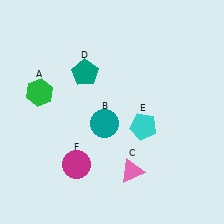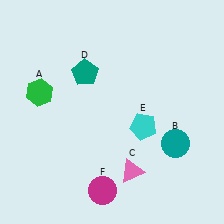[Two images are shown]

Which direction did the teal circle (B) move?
The teal circle (B) moved right.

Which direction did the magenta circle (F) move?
The magenta circle (F) moved right.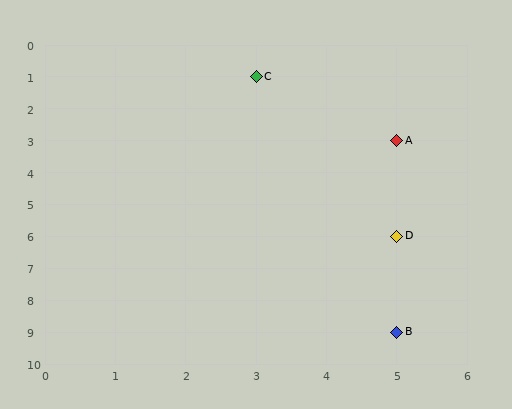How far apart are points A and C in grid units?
Points A and C are 2 columns and 2 rows apart (about 2.8 grid units diagonally).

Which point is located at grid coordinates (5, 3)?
Point A is at (5, 3).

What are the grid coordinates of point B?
Point B is at grid coordinates (5, 9).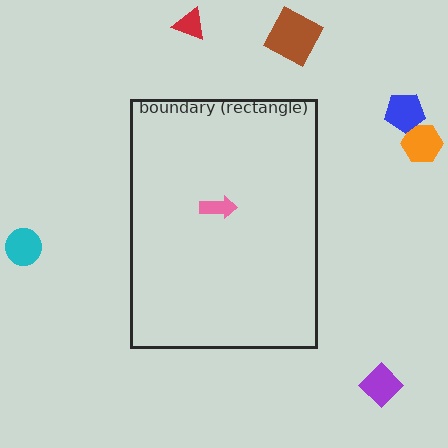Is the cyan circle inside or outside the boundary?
Outside.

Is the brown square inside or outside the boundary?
Outside.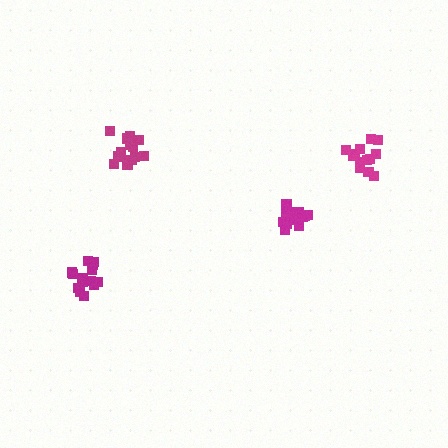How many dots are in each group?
Group 1: 13 dots, Group 2: 15 dots, Group 3: 14 dots, Group 4: 18 dots (60 total).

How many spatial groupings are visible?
There are 4 spatial groupings.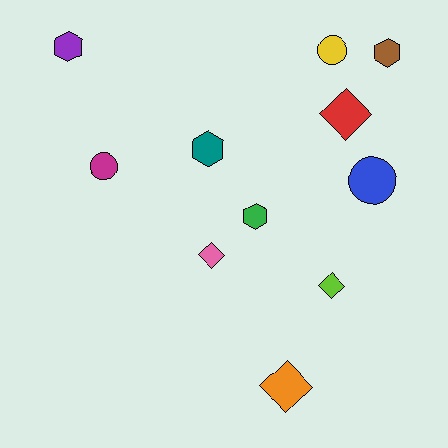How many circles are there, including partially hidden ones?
There are 3 circles.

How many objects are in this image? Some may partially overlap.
There are 11 objects.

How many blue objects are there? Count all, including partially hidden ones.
There is 1 blue object.